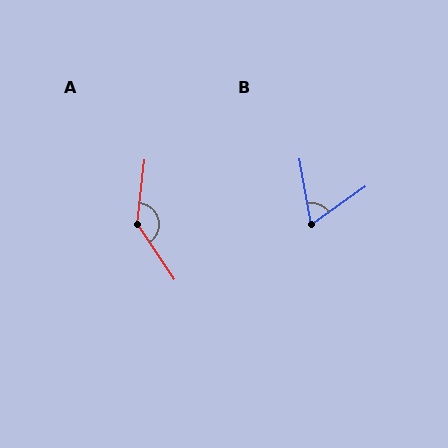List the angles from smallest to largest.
B (64°), A (139°).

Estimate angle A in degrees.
Approximately 139 degrees.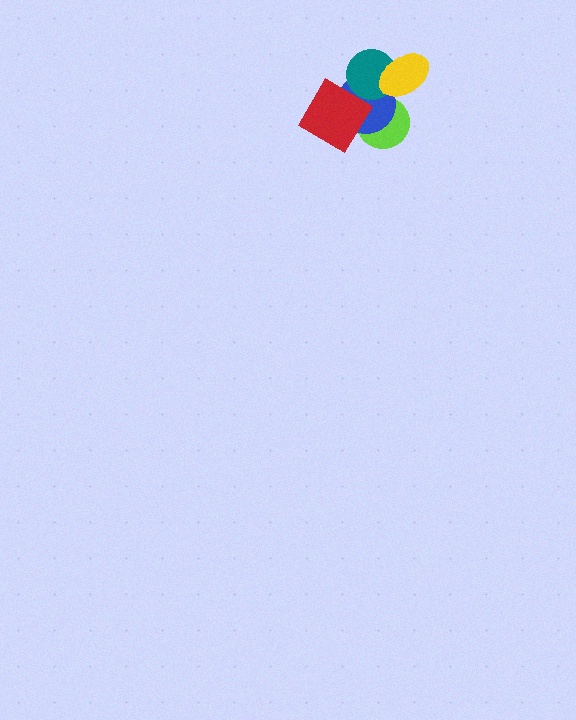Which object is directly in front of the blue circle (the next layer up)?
The red diamond is directly in front of the blue circle.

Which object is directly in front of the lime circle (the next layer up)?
The blue circle is directly in front of the lime circle.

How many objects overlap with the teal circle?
3 objects overlap with the teal circle.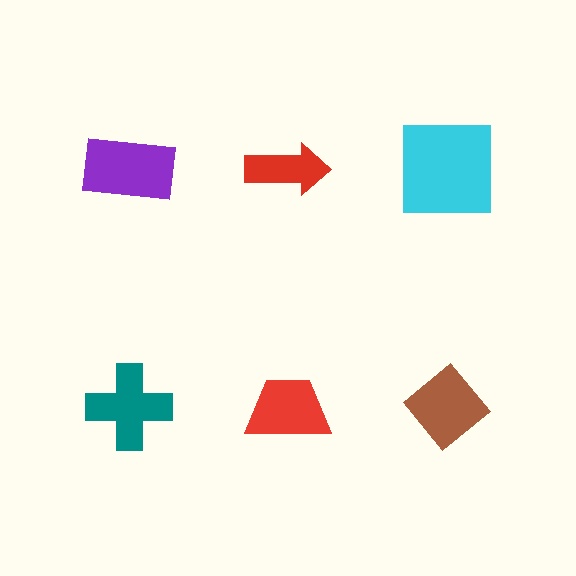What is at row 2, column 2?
A red trapezoid.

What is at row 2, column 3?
A brown diamond.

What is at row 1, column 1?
A purple rectangle.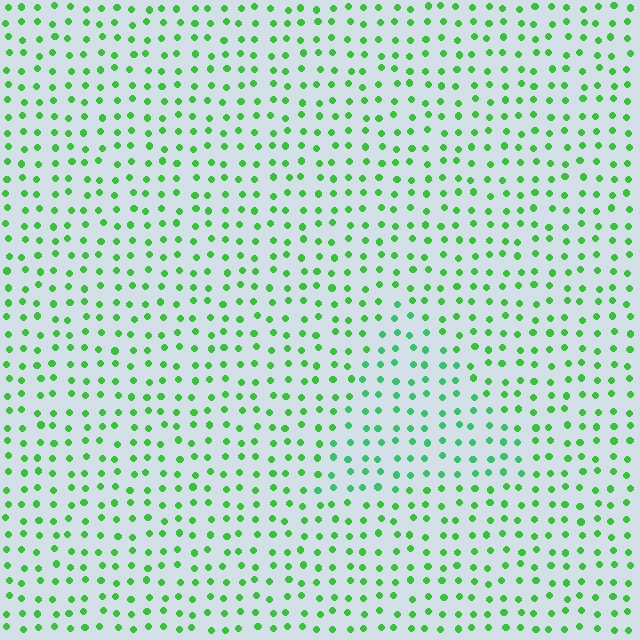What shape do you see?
I see a triangle.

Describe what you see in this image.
The image is filled with small green elements in a uniform arrangement. A triangle-shaped region is visible where the elements are tinted to a slightly different hue, forming a subtle color boundary.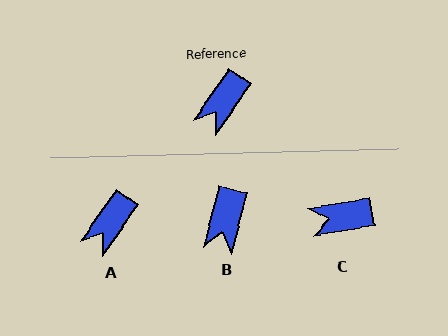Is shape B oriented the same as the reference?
No, it is off by about 20 degrees.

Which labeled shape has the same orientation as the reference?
A.